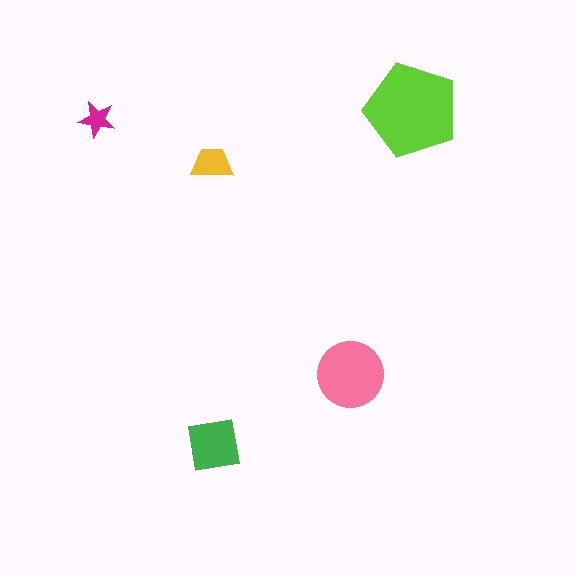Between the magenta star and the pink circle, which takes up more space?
The pink circle.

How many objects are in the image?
There are 5 objects in the image.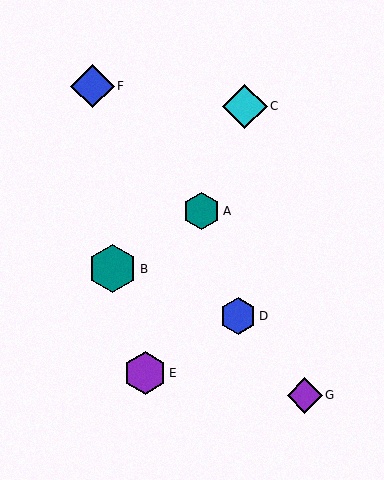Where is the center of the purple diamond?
The center of the purple diamond is at (305, 396).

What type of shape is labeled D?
Shape D is a blue hexagon.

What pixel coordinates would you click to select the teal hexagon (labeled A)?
Click at (202, 211) to select the teal hexagon A.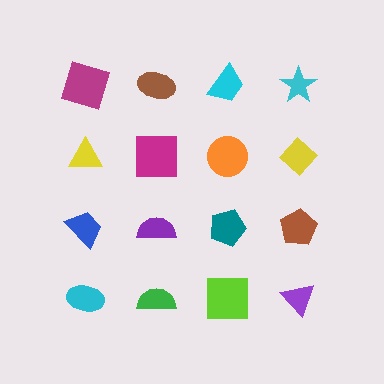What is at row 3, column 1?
A blue trapezoid.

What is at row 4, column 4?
A purple triangle.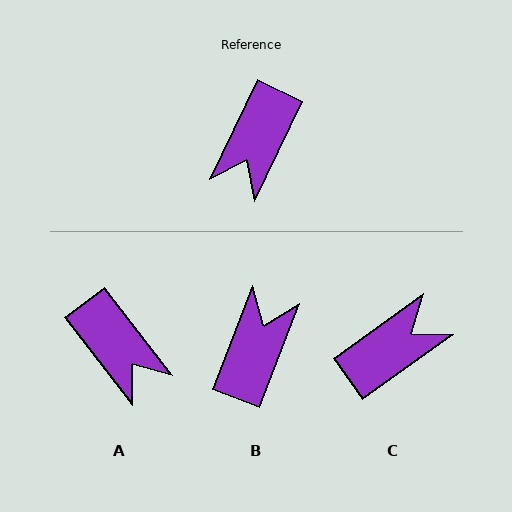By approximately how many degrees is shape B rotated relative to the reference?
Approximately 175 degrees clockwise.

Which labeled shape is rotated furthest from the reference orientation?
B, about 175 degrees away.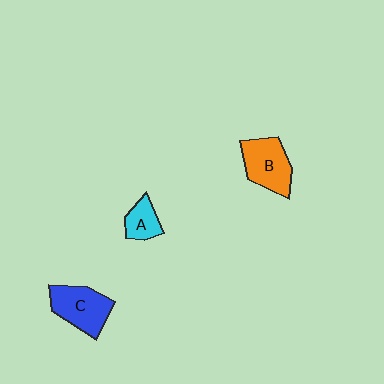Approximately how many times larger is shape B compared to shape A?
Approximately 1.9 times.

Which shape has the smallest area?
Shape A (cyan).